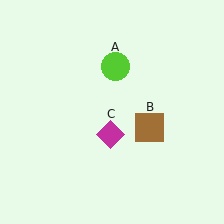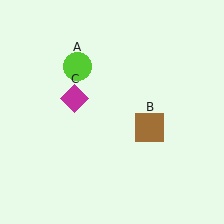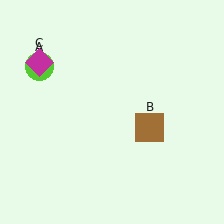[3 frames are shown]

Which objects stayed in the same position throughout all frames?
Brown square (object B) remained stationary.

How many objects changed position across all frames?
2 objects changed position: lime circle (object A), magenta diamond (object C).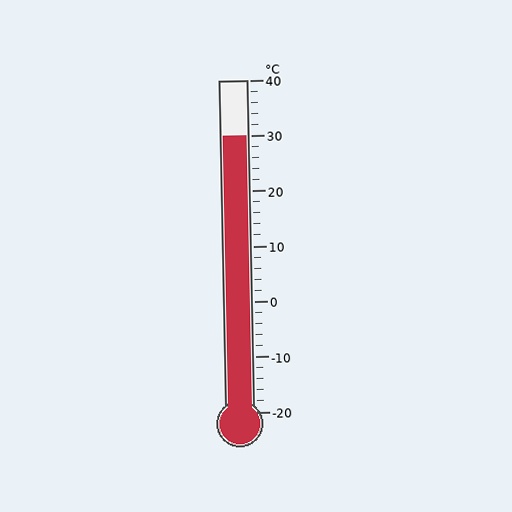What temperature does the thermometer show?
The thermometer shows approximately 30°C.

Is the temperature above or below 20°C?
The temperature is above 20°C.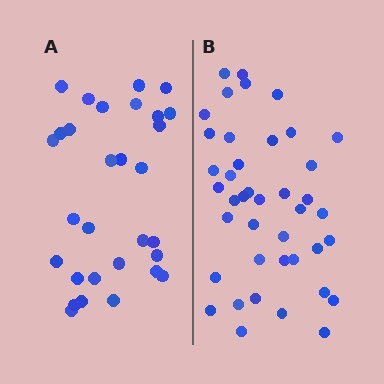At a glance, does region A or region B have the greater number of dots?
Region B (the right region) has more dots.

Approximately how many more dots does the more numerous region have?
Region B has roughly 12 or so more dots than region A.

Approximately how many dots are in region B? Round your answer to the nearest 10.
About 40 dots. (The exact count is 41, which rounds to 40.)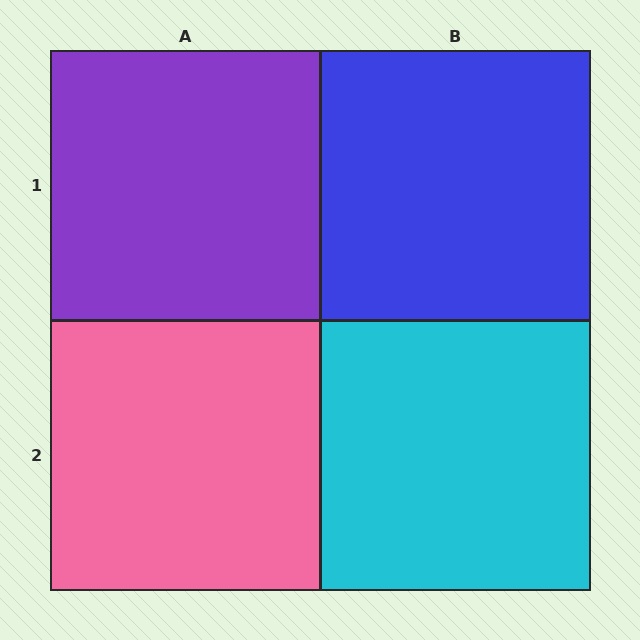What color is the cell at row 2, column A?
Pink.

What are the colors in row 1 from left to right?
Purple, blue.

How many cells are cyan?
1 cell is cyan.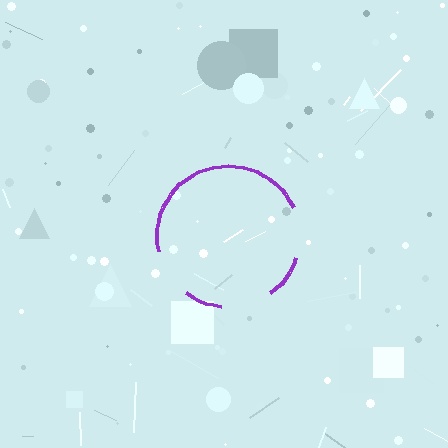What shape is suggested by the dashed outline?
The dashed outline suggests a circle.